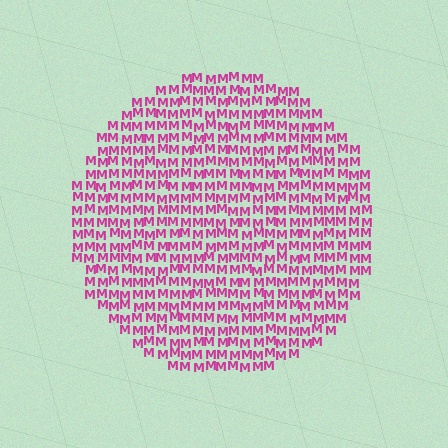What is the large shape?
The large shape is a circle.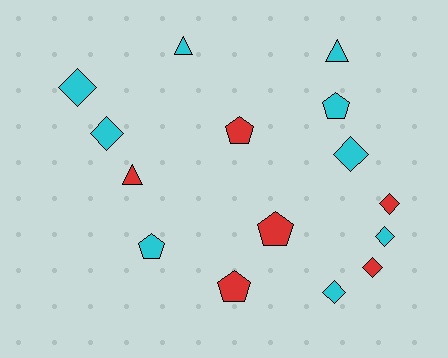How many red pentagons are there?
There are 3 red pentagons.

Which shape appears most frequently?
Diamond, with 7 objects.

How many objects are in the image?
There are 15 objects.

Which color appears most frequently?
Cyan, with 9 objects.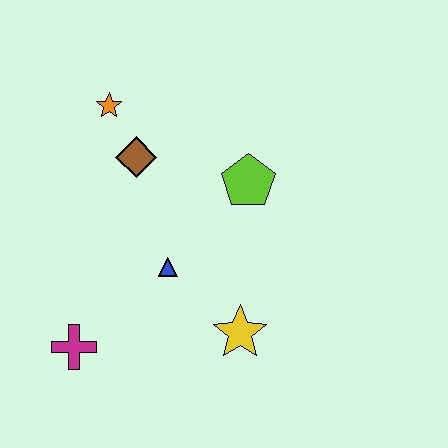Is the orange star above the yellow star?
Yes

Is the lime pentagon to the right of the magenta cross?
Yes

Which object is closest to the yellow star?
The blue triangle is closest to the yellow star.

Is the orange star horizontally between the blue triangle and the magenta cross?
Yes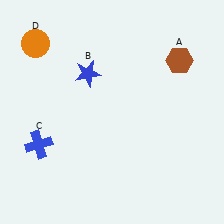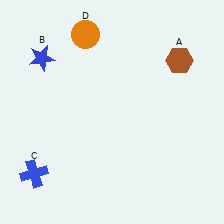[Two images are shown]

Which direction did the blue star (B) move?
The blue star (B) moved left.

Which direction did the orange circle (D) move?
The orange circle (D) moved right.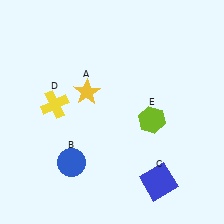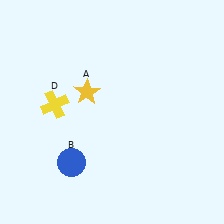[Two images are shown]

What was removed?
The blue square (C), the lime hexagon (E) were removed in Image 2.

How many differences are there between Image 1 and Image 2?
There are 2 differences between the two images.